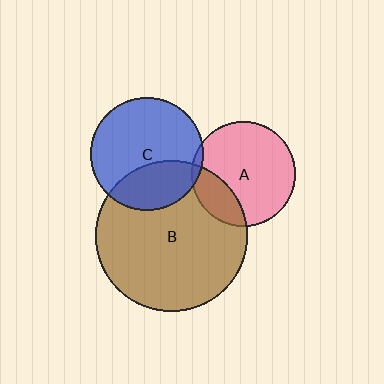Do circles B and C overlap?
Yes.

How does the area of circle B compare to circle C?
Approximately 1.8 times.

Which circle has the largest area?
Circle B (brown).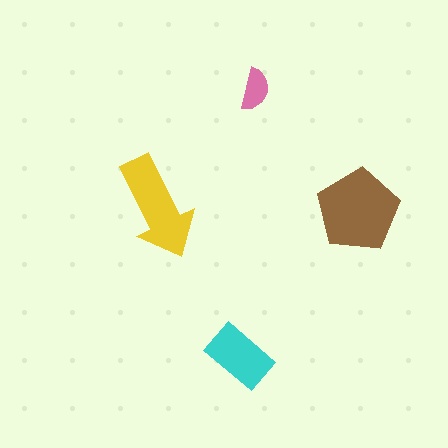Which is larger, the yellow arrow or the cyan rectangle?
The yellow arrow.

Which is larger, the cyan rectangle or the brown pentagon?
The brown pentagon.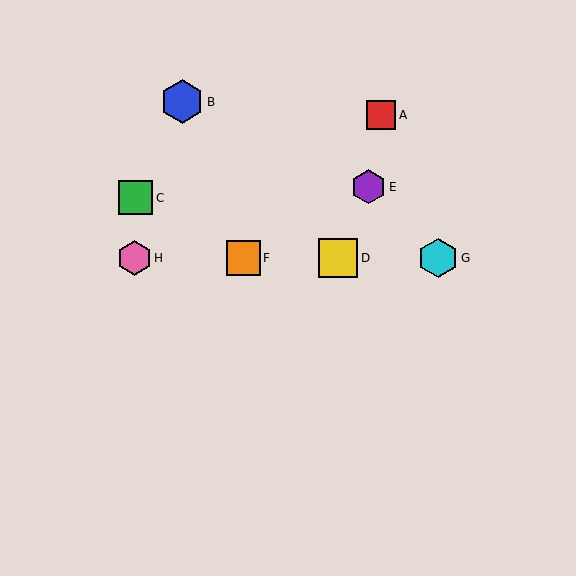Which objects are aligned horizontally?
Objects D, F, G, H are aligned horizontally.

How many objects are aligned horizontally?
4 objects (D, F, G, H) are aligned horizontally.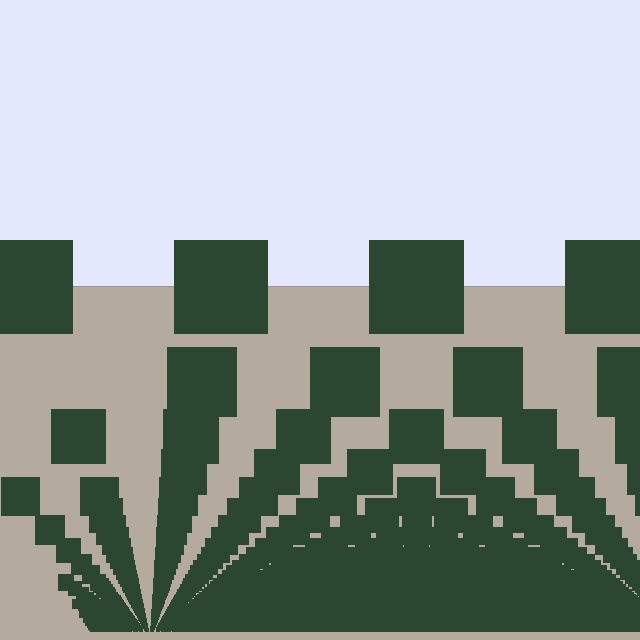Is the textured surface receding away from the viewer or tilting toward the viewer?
The surface appears to tilt toward the viewer. Texture elements get larger and sparser toward the top.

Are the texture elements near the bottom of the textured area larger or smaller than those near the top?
Smaller. The gradient is inverted — elements near the bottom are smaller and denser.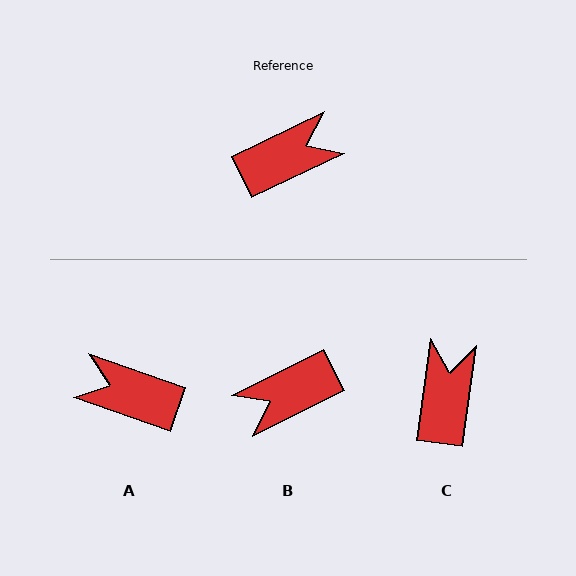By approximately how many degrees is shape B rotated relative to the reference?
Approximately 179 degrees clockwise.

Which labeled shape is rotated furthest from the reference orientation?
B, about 179 degrees away.